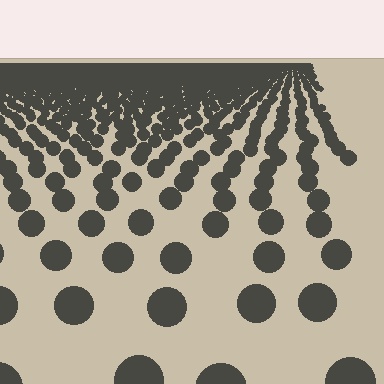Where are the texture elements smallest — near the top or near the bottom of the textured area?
Near the top.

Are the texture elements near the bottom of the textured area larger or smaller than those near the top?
Larger. Near the bottom, elements are closer to the viewer and appear at a bigger on-screen size.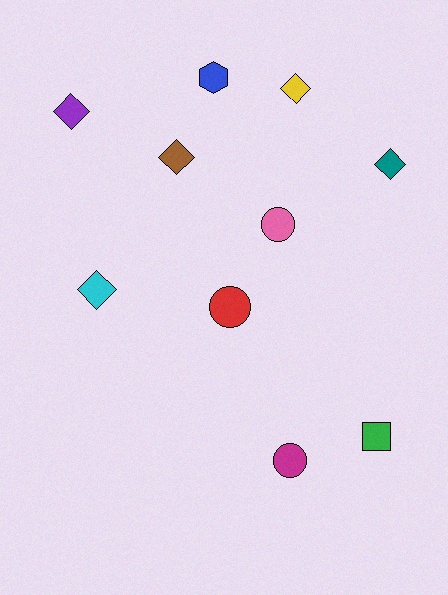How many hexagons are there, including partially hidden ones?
There is 1 hexagon.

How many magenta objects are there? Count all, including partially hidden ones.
There is 1 magenta object.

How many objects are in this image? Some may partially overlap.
There are 10 objects.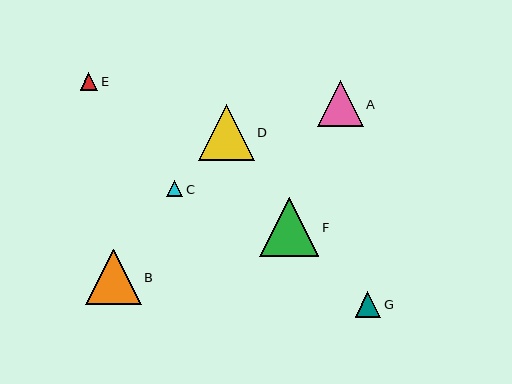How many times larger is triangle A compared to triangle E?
Triangle A is approximately 2.6 times the size of triangle E.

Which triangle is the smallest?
Triangle C is the smallest with a size of approximately 16 pixels.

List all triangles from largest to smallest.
From largest to smallest: F, B, D, A, G, E, C.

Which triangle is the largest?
Triangle F is the largest with a size of approximately 59 pixels.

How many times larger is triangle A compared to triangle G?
Triangle A is approximately 1.8 times the size of triangle G.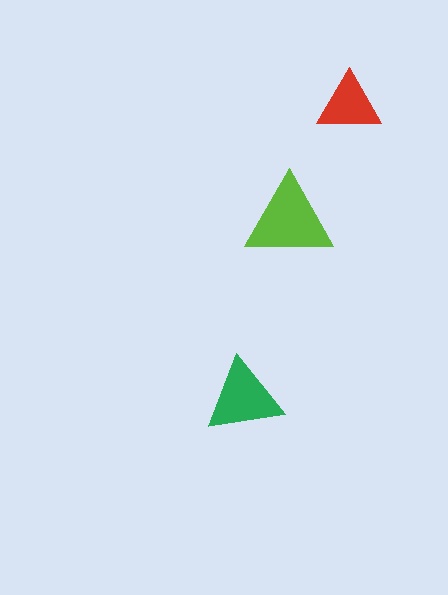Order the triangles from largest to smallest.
the lime one, the green one, the red one.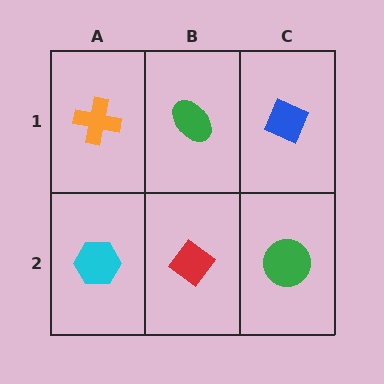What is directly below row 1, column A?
A cyan hexagon.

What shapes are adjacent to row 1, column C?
A green circle (row 2, column C), a green ellipse (row 1, column B).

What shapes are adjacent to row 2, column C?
A blue diamond (row 1, column C), a red diamond (row 2, column B).